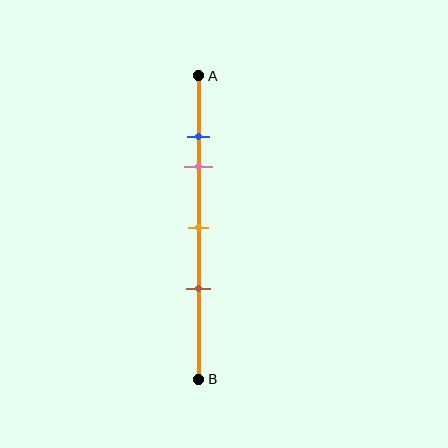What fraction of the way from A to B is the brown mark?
The brown mark is approximately 70% (0.7) of the way from A to B.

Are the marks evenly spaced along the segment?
No, the marks are not evenly spaced.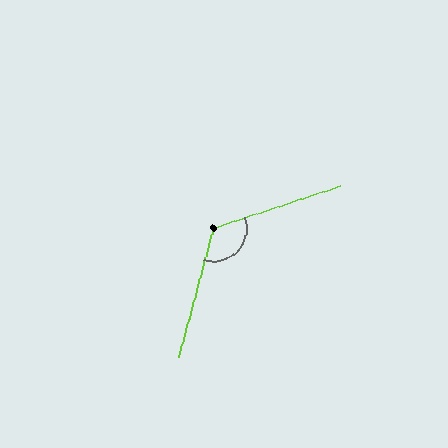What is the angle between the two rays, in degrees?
Approximately 123 degrees.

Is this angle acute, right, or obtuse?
It is obtuse.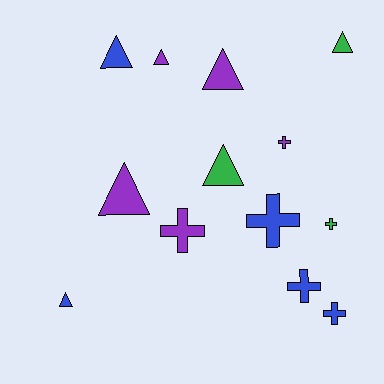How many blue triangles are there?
There are 2 blue triangles.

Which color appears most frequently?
Blue, with 5 objects.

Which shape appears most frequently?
Triangle, with 7 objects.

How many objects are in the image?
There are 13 objects.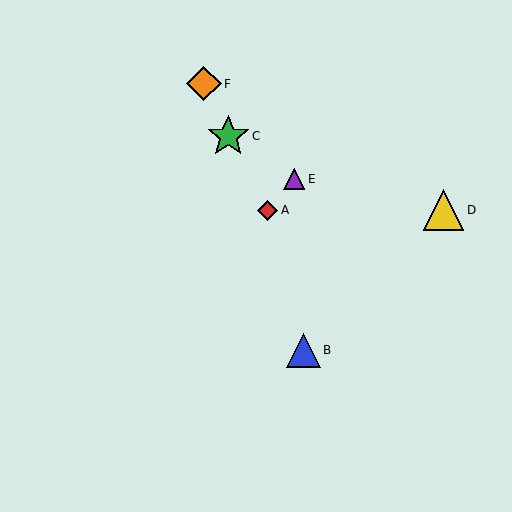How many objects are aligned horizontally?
2 objects (A, D) are aligned horizontally.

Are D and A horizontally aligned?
Yes, both are at y≈210.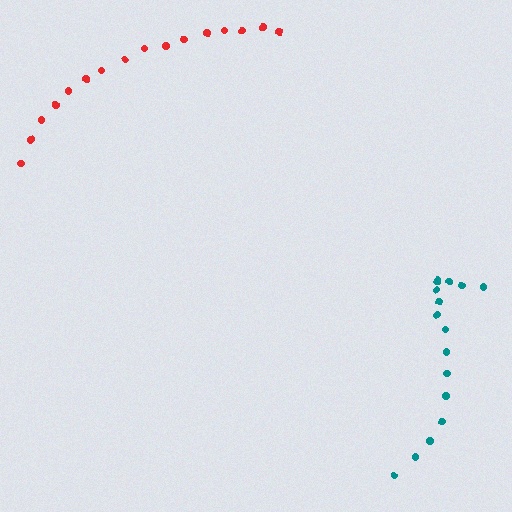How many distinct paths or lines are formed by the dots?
There are 2 distinct paths.